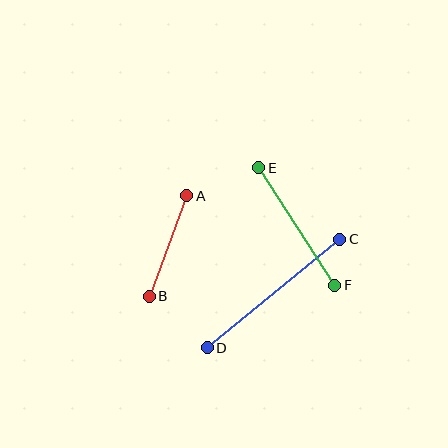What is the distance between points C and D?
The distance is approximately 171 pixels.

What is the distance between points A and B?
The distance is approximately 107 pixels.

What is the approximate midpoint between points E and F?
The midpoint is at approximately (297, 226) pixels.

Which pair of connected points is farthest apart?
Points C and D are farthest apart.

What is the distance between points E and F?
The distance is approximately 140 pixels.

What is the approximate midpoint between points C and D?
The midpoint is at approximately (274, 294) pixels.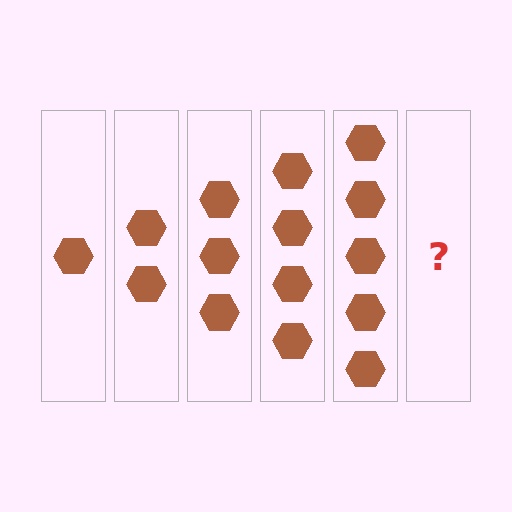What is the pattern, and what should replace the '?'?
The pattern is that each step adds one more hexagon. The '?' should be 6 hexagons.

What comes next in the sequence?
The next element should be 6 hexagons.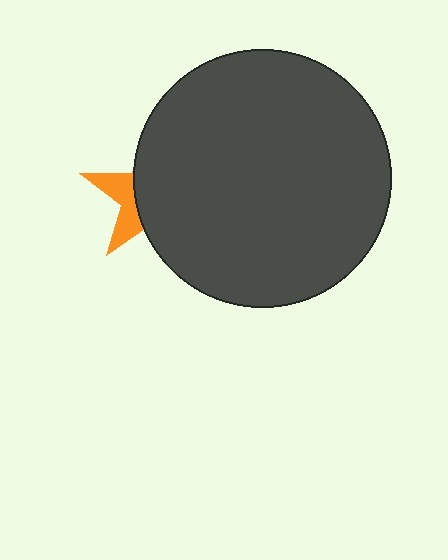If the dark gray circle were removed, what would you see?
You would see the complete orange star.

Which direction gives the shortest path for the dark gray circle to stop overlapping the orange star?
Moving right gives the shortest separation.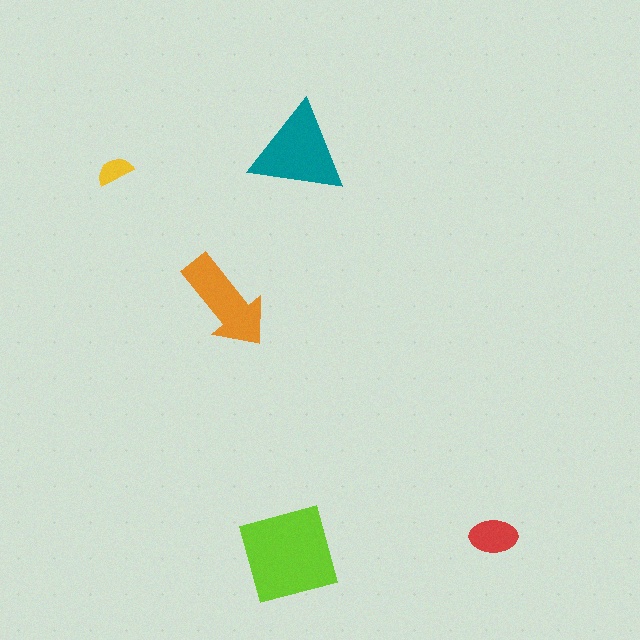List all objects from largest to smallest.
The lime square, the teal triangle, the orange arrow, the red ellipse, the yellow semicircle.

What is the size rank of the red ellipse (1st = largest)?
4th.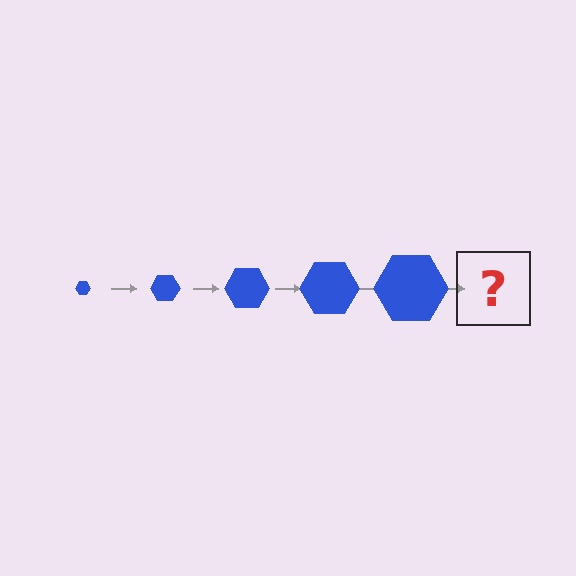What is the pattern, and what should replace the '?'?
The pattern is that the hexagon gets progressively larger each step. The '?' should be a blue hexagon, larger than the previous one.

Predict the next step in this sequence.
The next step is a blue hexagon, larger than the previous one.